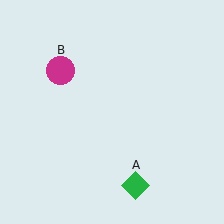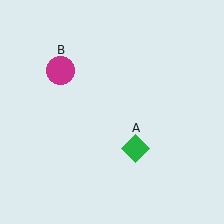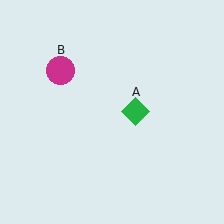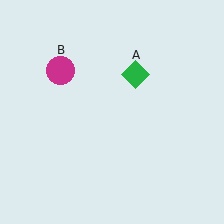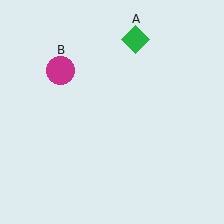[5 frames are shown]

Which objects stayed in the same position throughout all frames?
Magenta circle (object B) remained stationary.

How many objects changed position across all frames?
1 object changed position: green diamond (object A).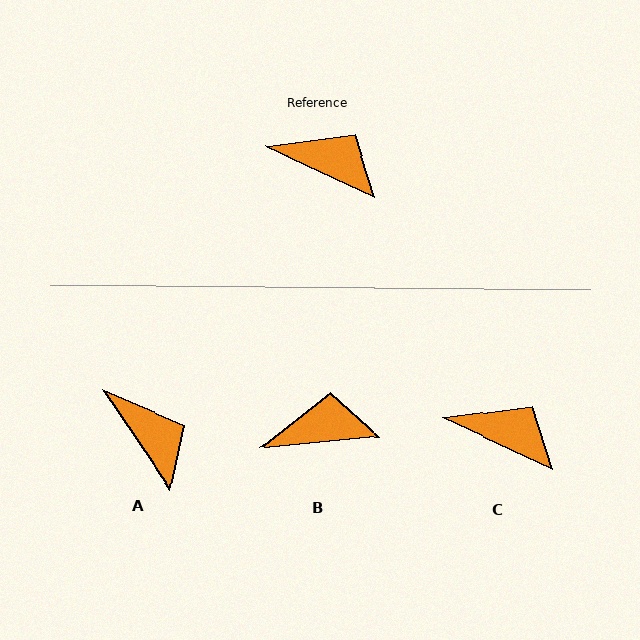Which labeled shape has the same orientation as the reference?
C.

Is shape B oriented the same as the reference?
No, it is off by about 30 degrees.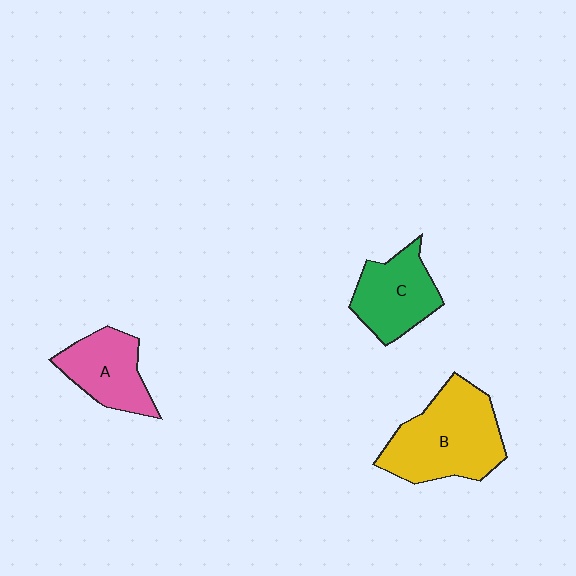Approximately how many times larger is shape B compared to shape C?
Approximately 1.5 times.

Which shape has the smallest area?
Shape A (pink).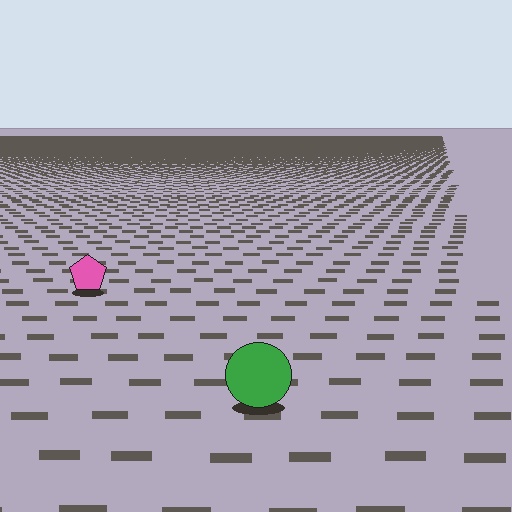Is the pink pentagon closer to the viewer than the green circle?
No. The green circle is closer — you can tell from the texture gradient: the ground texture is coarser near it.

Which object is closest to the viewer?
The green circle is closest. The texture marks near it are larger and more spread out.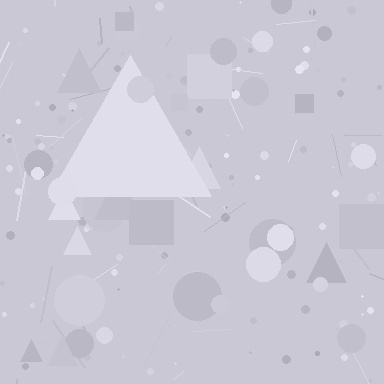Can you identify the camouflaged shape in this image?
The camouflaged shape is a triangle.